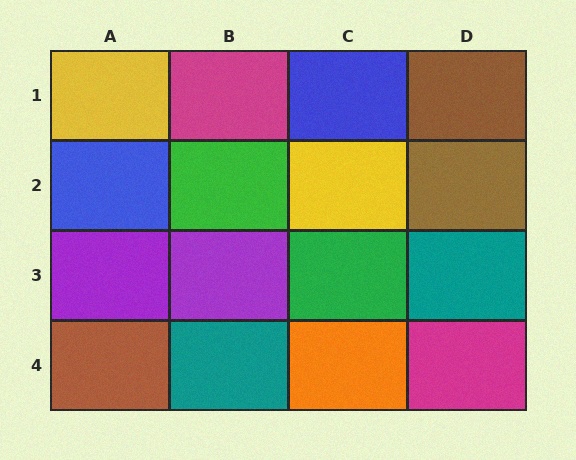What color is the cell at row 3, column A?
Purple.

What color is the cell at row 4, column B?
Teal.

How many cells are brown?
3 cells are brown.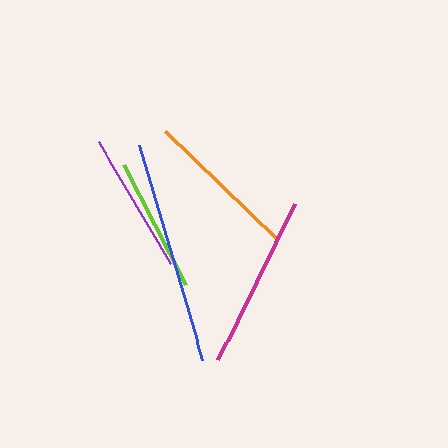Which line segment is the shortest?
The lime line is the shortest at approximately 135 pixels.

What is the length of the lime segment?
The lime segment is approximately 135 pixels long.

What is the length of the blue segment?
The blue segment is approximately 224 pixels long.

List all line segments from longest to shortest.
From longest to shortest: blue, magenta, orange, purple, lime.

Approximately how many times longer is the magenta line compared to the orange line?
The magenta line is approximately 1.1 times the length of the orange line.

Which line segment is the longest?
The blue line is the longest at approximately 224 pixels.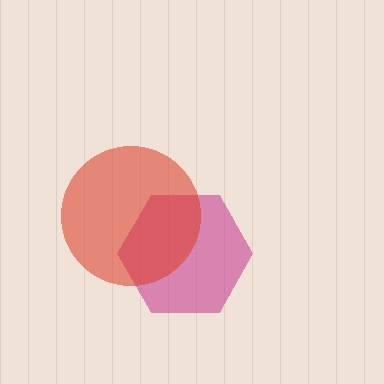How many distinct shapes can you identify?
There are 2 distinct shapes: a magenta hexagon, a red circle.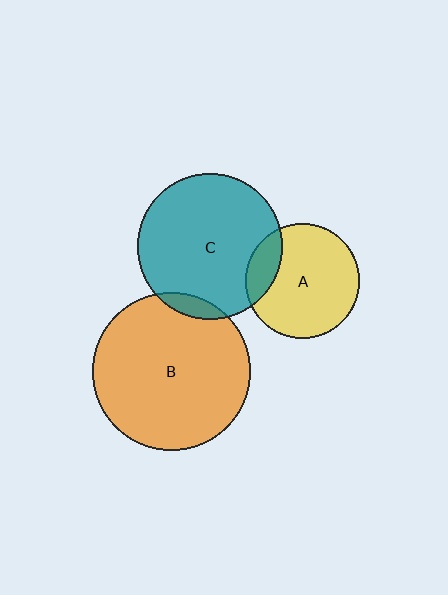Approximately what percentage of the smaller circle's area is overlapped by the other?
Approximately 15%.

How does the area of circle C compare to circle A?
Approximately 1.6 times.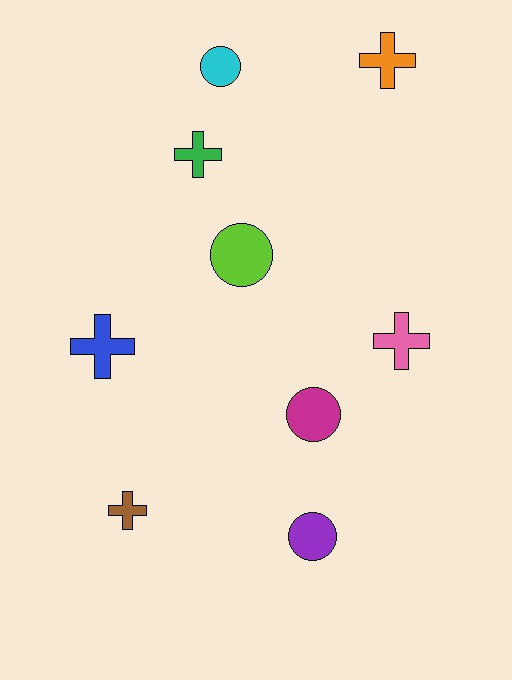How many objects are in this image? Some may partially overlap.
There are 9 objects.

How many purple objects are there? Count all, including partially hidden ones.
There is 1 purple object.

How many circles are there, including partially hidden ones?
There are 4 circles.